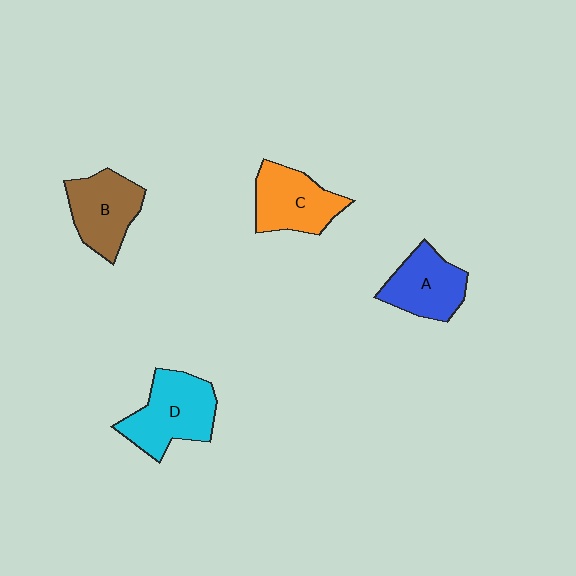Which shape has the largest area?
Shape D (cyan).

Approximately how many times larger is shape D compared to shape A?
Approximately 1.3 times.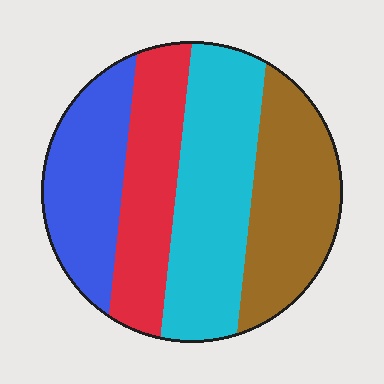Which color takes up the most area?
Cyan, at roughly 30%.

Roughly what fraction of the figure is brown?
Brown takes up about one quarter (1/4) of the figure.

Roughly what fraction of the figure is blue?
Blue takes up about one fifth (1/5) of the figure.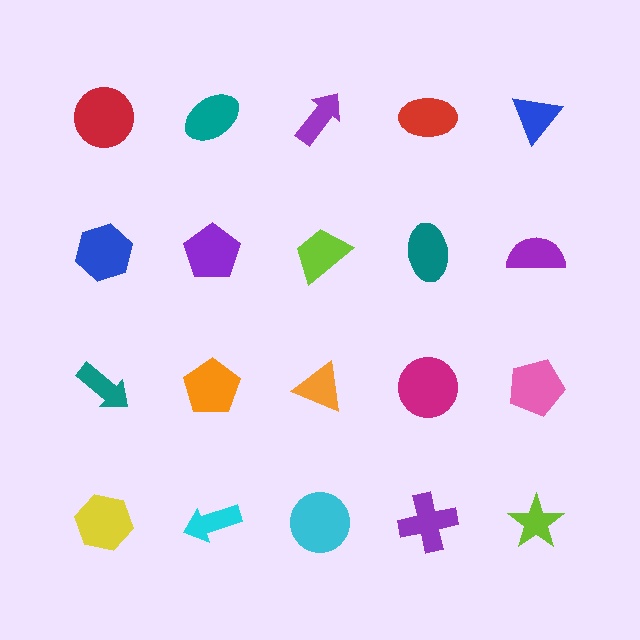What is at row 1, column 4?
A red ellipse.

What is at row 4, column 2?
A cyan arrow.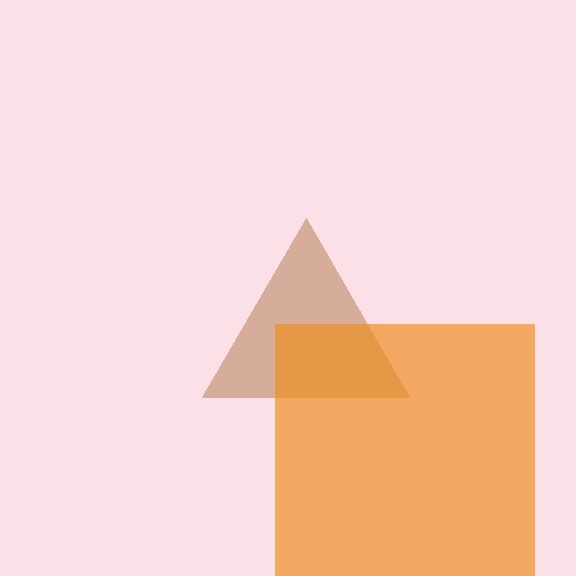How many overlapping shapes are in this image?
There are 2 overlapping shapes in the image.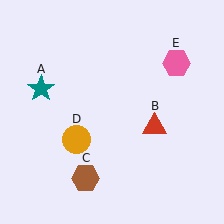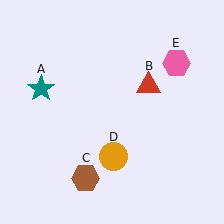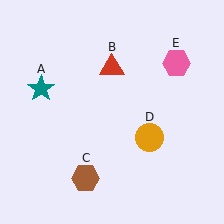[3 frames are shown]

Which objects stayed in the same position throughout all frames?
Teal star (object A) and brown hexagon (object C) and pink hexagon (object E) remained stationary.